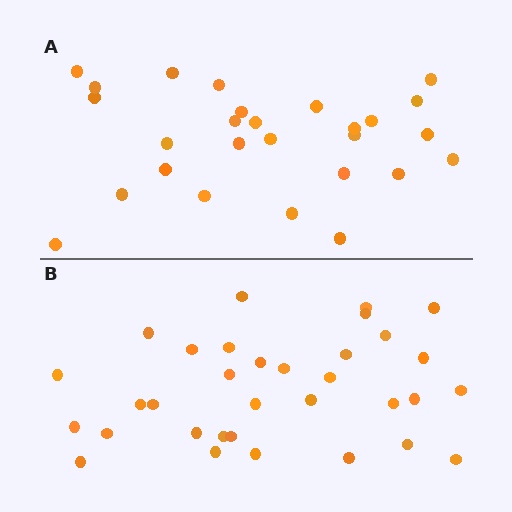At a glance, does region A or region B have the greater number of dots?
Region B (the bottom region) has more dots.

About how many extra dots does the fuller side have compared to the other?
Region B has about 6 more dots than region A.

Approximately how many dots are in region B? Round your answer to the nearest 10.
About 30 dots. (The exact count is 33, which rounds to 30.)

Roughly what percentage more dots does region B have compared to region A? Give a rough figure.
About 20% more.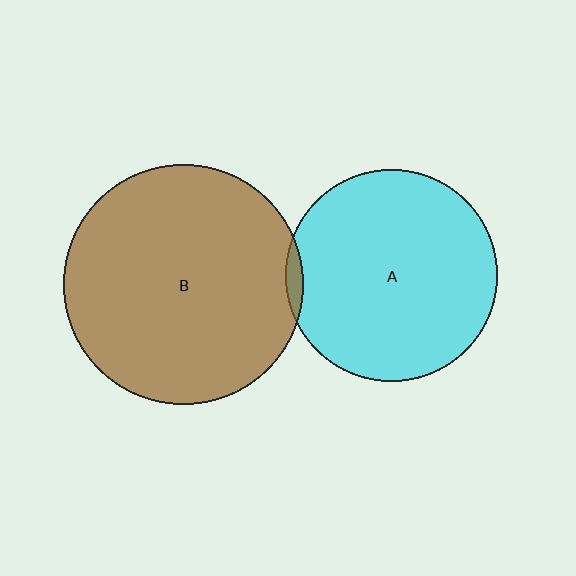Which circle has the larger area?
Circle B (brown).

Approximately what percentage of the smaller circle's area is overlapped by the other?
Approximately 5%.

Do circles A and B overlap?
Yes.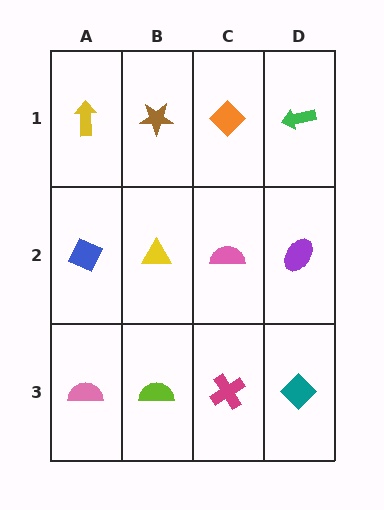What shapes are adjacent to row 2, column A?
A yellow arrow (row 1, column A), a pink semicircle (row 3, column A), a yellow triangle (row 2, column B).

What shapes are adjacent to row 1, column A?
A blue diamond (row 2, column A), a brown star (row 1, column B).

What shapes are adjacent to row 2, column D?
A green arrow (row 1, column D), a teal diamond (row 3, column D), a pink semicircle (row 2, column C).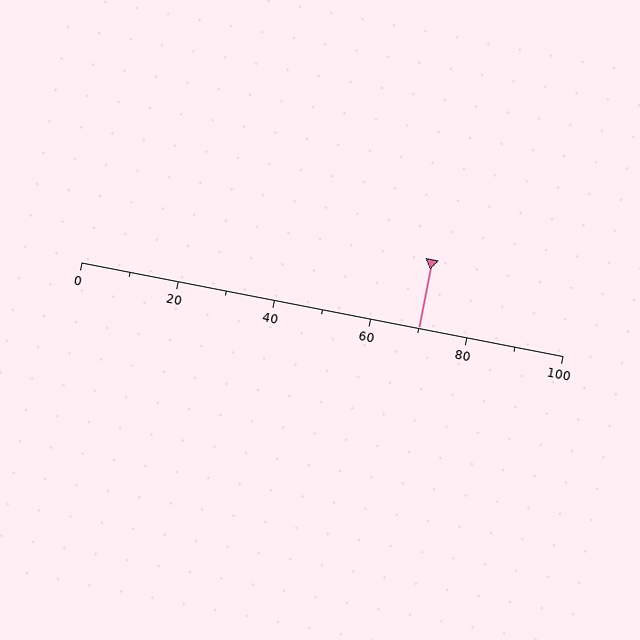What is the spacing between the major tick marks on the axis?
The major ticks are spaced 20 apart.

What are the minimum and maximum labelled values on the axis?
The axis runs from 0 to 100.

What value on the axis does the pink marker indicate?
The marker indicates approximately 70.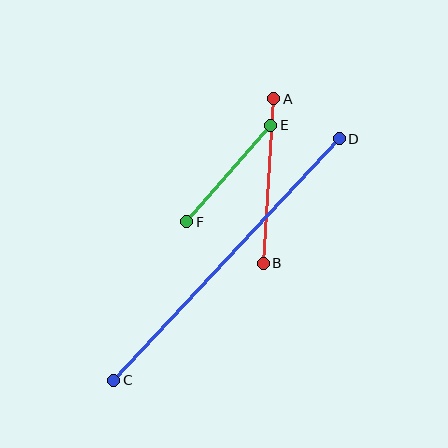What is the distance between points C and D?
The distance is approximately 331 pixels.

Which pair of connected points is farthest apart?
Points C and D are farthest apart.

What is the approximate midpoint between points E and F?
The midpoint is at approximately (229, 173) pixels.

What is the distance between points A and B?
The distance is approximately 165 pixels.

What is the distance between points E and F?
The distance is approximately 128 pixels.